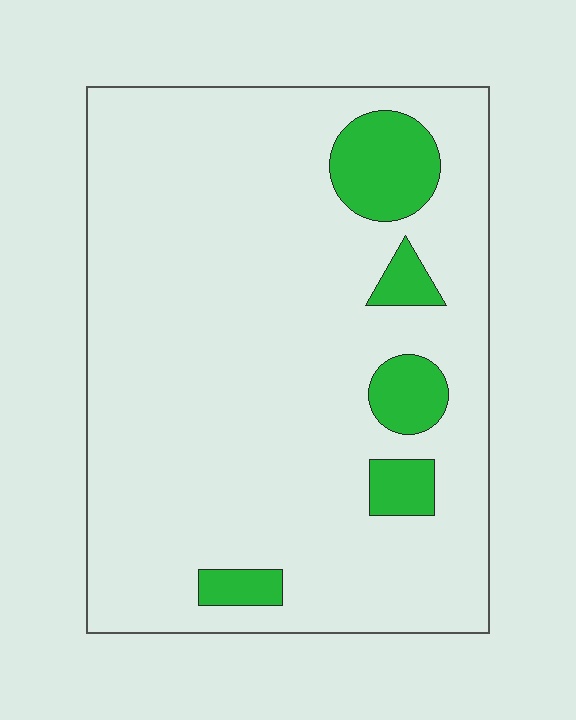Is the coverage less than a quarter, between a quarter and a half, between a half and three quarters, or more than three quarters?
Less than a quarter.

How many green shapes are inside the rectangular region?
5.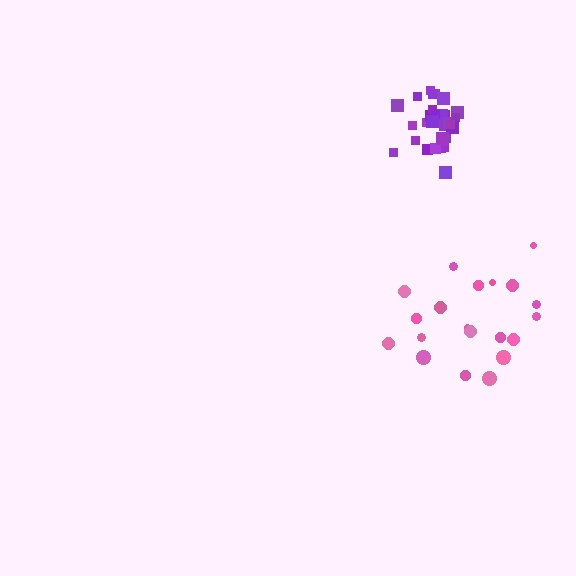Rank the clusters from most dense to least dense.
purple, pink.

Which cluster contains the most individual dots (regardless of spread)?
Purple (29).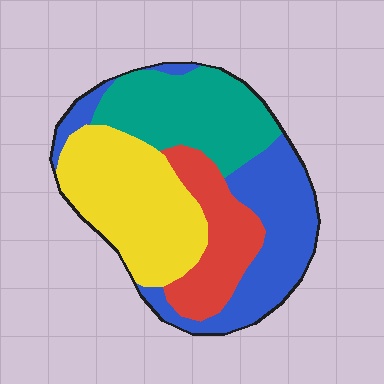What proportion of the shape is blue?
Blue takes up between a sixth and a third of the shape.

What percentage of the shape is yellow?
Yellow covers about 30% of the shape.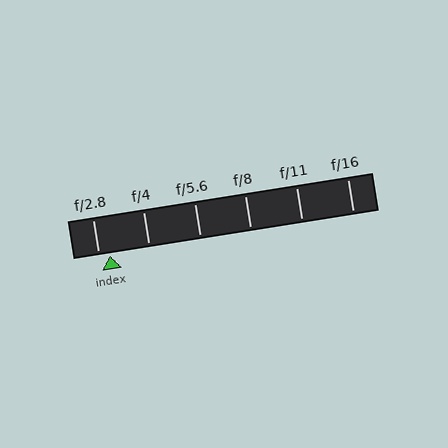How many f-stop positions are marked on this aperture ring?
There are 6 f-stop positions marked.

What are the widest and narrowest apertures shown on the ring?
The widest aperture shown is f/2.8 and the narrowest is f/16.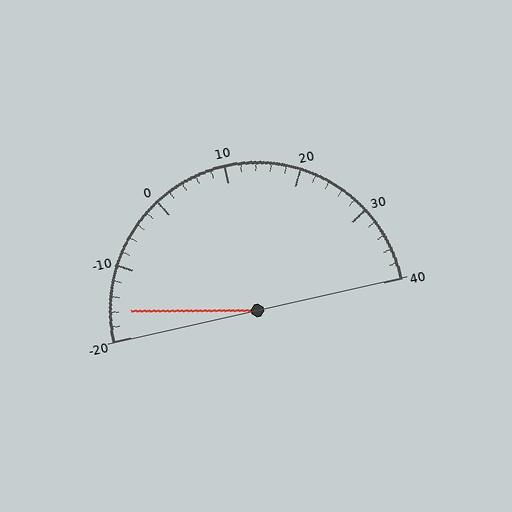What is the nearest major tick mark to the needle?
The nearest major tick mark is -20.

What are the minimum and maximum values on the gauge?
The gauge ranges from -20 to 40.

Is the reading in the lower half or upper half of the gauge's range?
The reading is in the lower half of the range (-20 to 40).